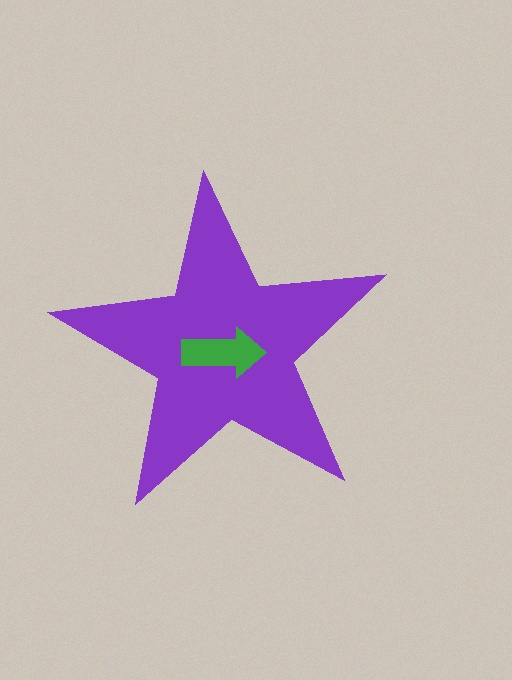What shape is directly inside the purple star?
The green arrow.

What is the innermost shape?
The green arrow.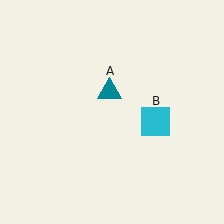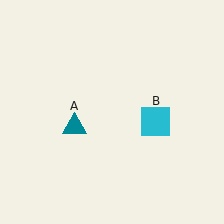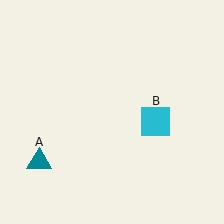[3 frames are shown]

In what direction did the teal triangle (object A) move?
The teal triangle (object A) moved down and to the left.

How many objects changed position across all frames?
1 object changed position: teal triangle (object A).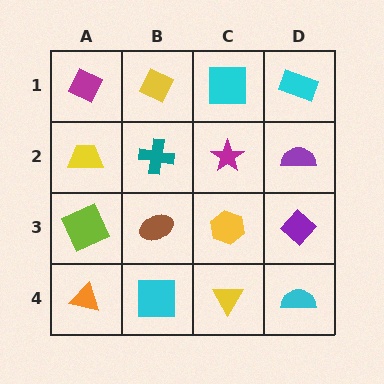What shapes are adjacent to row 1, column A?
A yellow trapezoid (row 2, column A), a yellow diamond (row 1, column B).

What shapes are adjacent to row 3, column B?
A teal cross (row 2, column B), a cyan square (row 4, column B), a lime square (row 3, column A), a yellow hexagon (row 3, column C).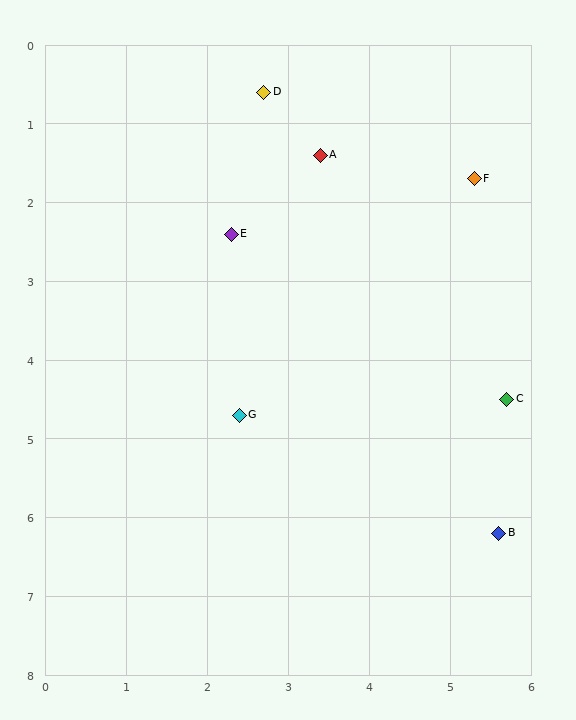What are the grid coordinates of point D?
Point D is at approximately (2.7, 0.6).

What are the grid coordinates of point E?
Point E is at approximately (2.3, 2.4).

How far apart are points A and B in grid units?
Points A and B are about 5.3 grid units apart.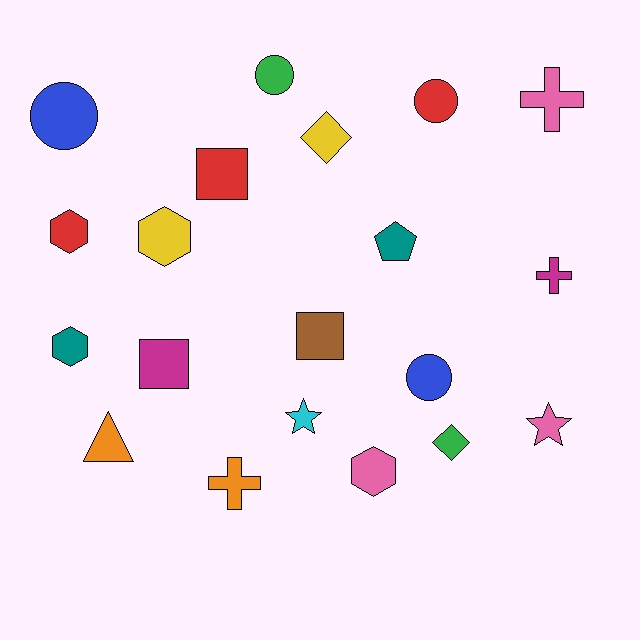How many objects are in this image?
There are 20 objects.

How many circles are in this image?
There are 4 circles.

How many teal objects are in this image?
There are 2 teal objects.